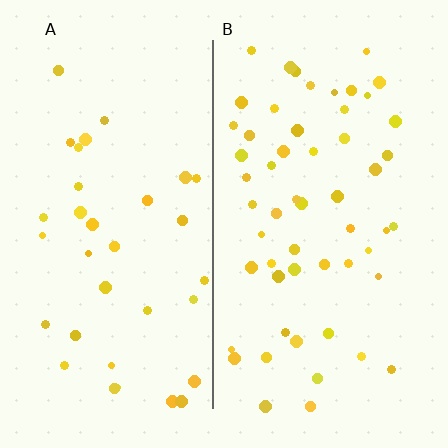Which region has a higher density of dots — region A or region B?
B (the right).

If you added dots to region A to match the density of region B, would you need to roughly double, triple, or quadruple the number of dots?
Approximately double.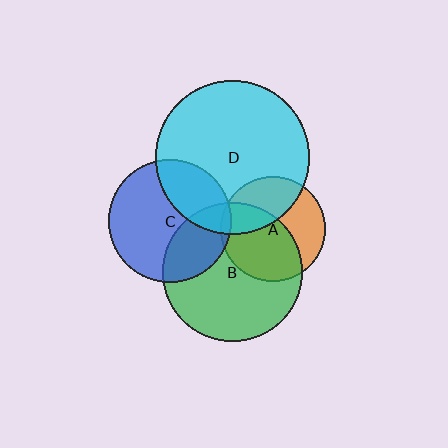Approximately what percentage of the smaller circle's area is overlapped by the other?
Approximately 5%.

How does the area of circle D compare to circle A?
Approximately 2.2 times.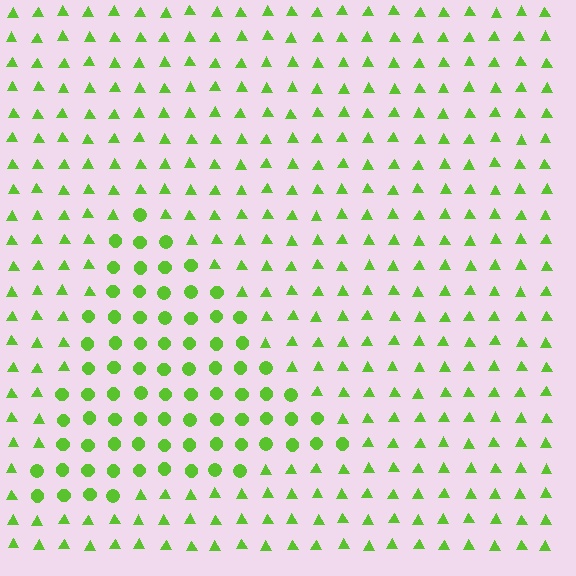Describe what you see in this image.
The image is filled with small lime elements arranged in a uniform grid. A triangle-shaped region contains circles, while the surrounding area contains triangles. The boundary is defined purely by the change in element shape.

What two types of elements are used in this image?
The image uses circles inside the triangle region and triangles outside it.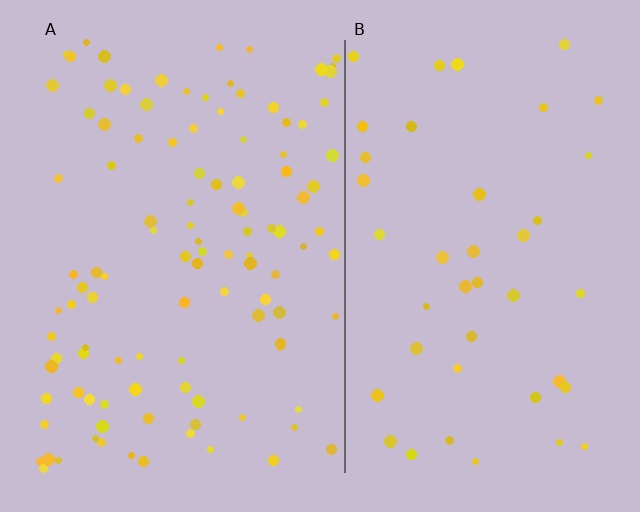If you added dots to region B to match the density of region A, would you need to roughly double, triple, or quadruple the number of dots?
Approximately triple.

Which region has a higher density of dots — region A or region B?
A (the left).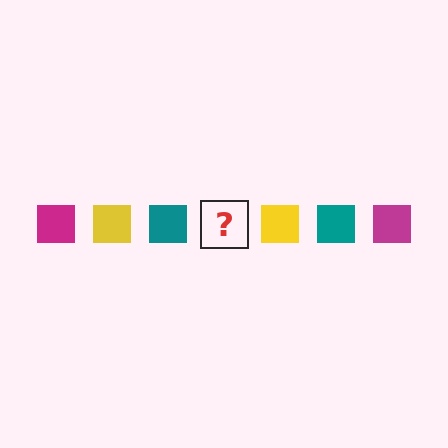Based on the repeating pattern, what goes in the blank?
The blank should be a magenta square.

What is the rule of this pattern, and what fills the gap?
The rule is that the pattern cycles through magenta, yellow, teal squares. The gap should be filled with a magenta square.